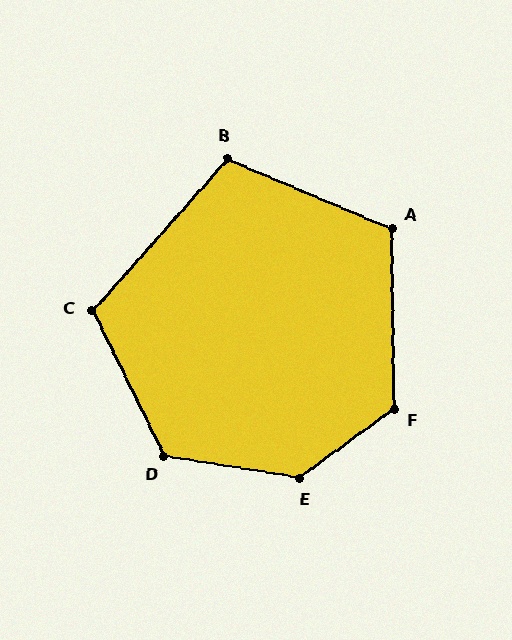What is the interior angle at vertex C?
Approximately 112 degrees (obtuse).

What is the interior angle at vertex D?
Approximately 126 degrees (obtuse).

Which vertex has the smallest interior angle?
B, at approximately 109 degrees.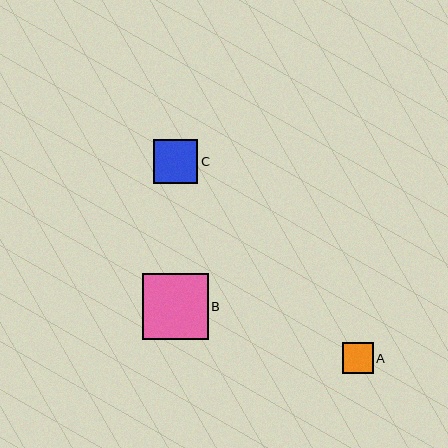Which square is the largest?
Square B is the largest with a size of approximately 66 pixels.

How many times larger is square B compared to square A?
Square B is approximately 2.1 times the size of square A.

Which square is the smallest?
Square A is the smallest with a size of approximately 31 pixels.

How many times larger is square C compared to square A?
Square C is approximately 1.5 times the size of square A.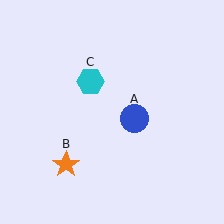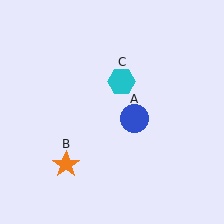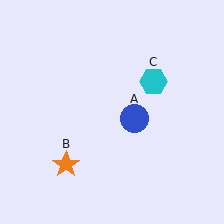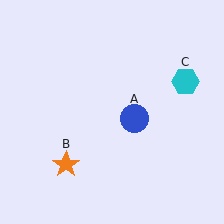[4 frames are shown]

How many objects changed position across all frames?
1 object changed position: cyan hexagon (object C).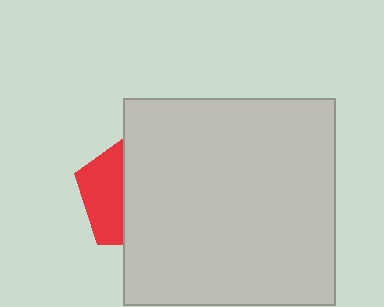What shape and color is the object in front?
The object in front is a light gray rectangle.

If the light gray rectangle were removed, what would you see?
You would see the complete red pentagon.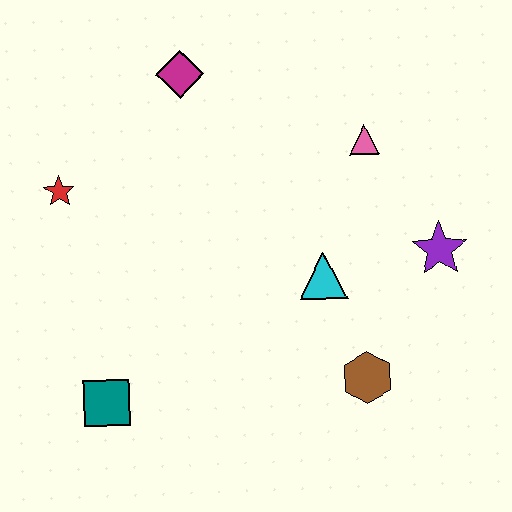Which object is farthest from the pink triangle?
The teal square is farthest from the pink triangle.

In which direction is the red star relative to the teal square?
The red star is above the teal square.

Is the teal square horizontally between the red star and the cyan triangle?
Yes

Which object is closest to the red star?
The magenta diamond is closest to the red star.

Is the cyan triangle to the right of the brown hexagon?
No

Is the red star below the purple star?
No